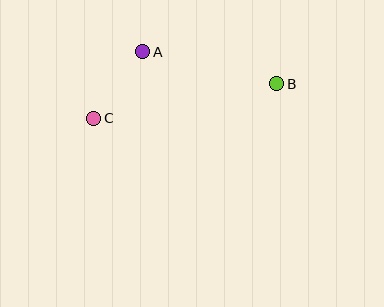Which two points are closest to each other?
Points A and C are closest to each other.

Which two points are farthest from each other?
Points B and C are farthest from each other.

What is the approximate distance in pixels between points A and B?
The distance between A and B is approximately 138 pixels.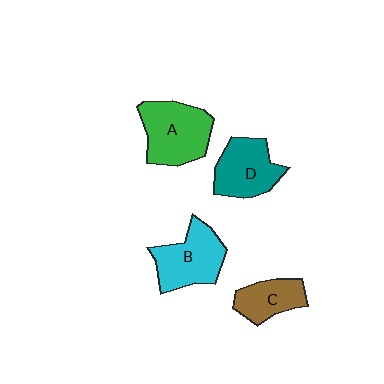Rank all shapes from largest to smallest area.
From largest to smallest: A (green), B (cyan), D (teal), C (brown).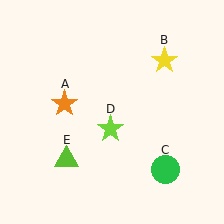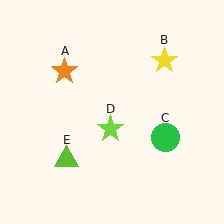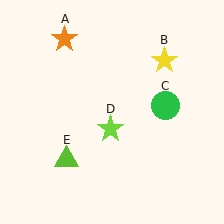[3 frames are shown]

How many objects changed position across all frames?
2 objects changed position: orange star (object A), green circle (object C).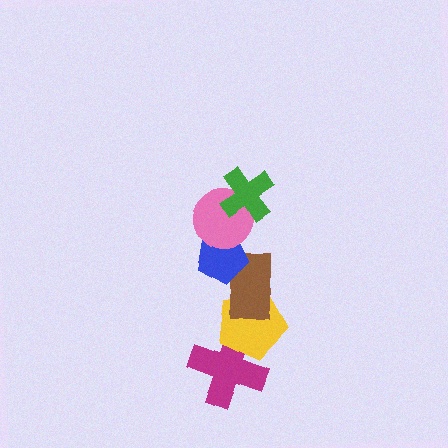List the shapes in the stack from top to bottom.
From top to bottom: the green cross, the pink circle, the blue pentagon, the brown rectangle, the yellow pentagon, the magenta cross.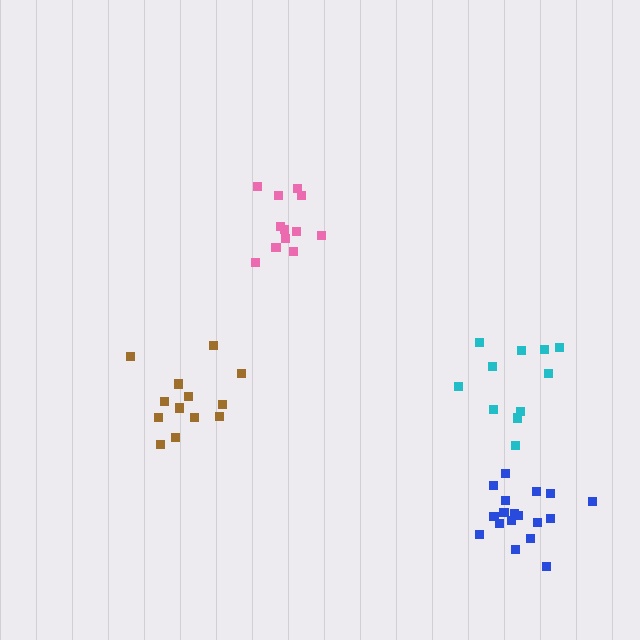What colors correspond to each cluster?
The clusters are colored: brown, blue, cyan, pink.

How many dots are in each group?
Group 1: 13 dots, Group 2: 18 dots, Group 3: 12 dots, Group 4: 12 dots (55 total).